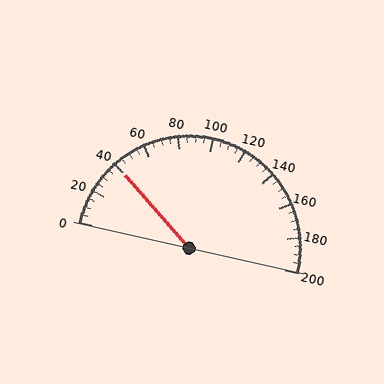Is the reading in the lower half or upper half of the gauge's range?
The reading is in the lower half of the range (0 to 200).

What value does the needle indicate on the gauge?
The needle indicates approximately 40.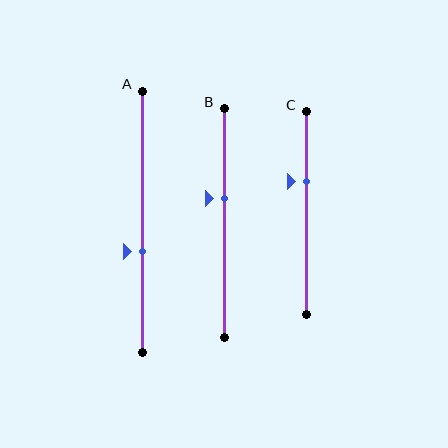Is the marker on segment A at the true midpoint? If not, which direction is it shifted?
No, the marker on segment A is shifted downward by about 12% of the segment length.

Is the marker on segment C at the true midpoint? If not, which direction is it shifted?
No, the marker on segment C is shifted upward by about 15% of the segment length.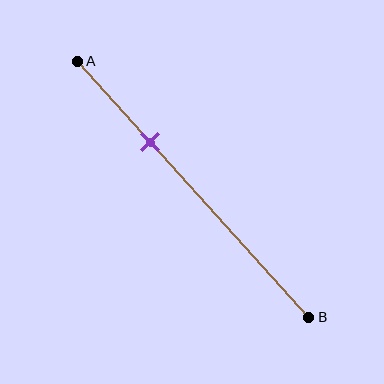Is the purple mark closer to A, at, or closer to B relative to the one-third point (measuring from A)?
The purple mark is approximately at the one-third point of segment AB.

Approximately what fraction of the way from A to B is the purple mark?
The purple mark is approximately 30% of the way from A to B.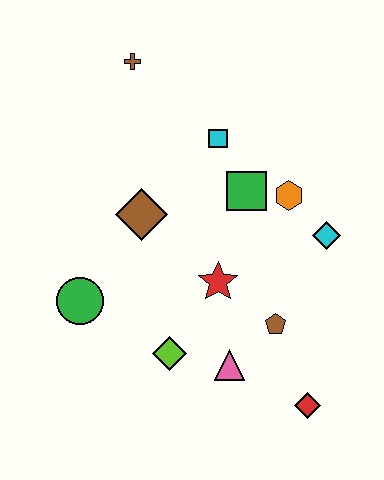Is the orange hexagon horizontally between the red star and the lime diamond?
No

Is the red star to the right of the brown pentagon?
No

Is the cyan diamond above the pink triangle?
Yes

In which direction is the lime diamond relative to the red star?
The lime diamond is below the red star.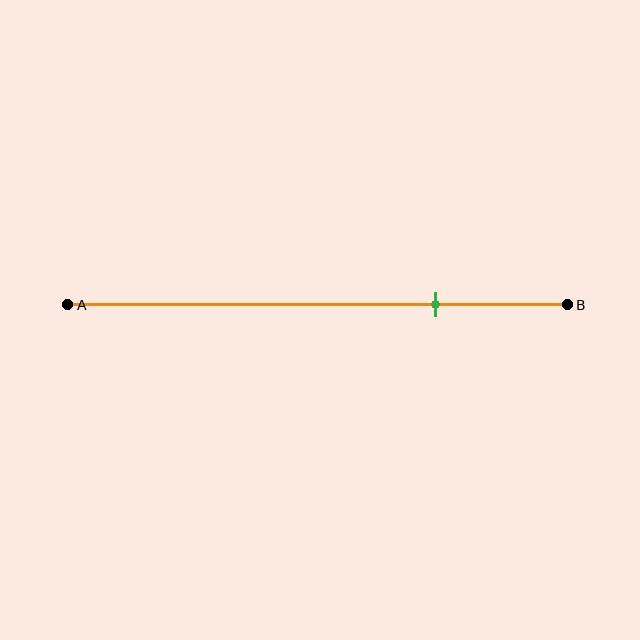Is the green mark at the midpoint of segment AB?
No, the mark is at about 75% from A, not at the 50% midpoint.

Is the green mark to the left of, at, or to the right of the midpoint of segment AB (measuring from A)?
The green mark is to the right of the midpoint of segment AB.